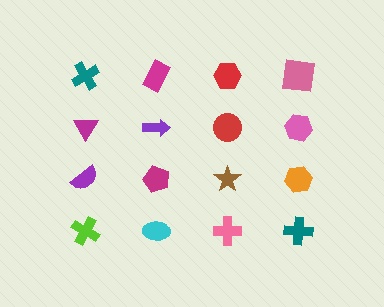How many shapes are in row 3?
4 shapes.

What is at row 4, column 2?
A cyan ellipse.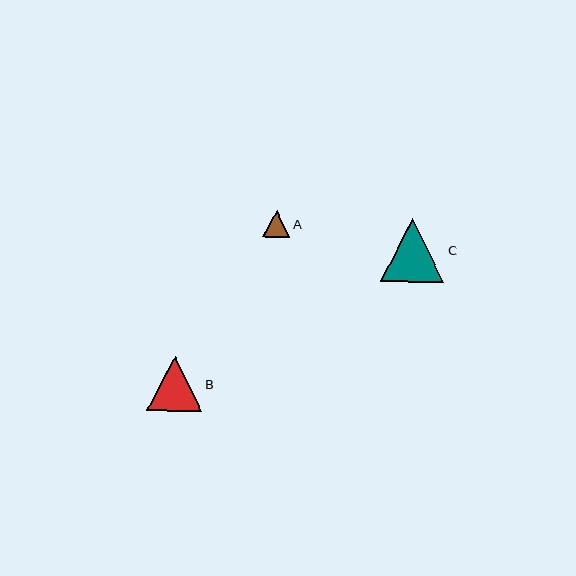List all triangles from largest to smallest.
From largest to smallest: C, B, A.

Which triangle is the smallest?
Triangle A is the smallest with a size of approximately 27 pixels.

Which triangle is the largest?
Triangle C is the largest with a size of approximately 63 pixels.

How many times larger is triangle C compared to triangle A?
Triangle C is approximately 2.3 times the size of triangle A.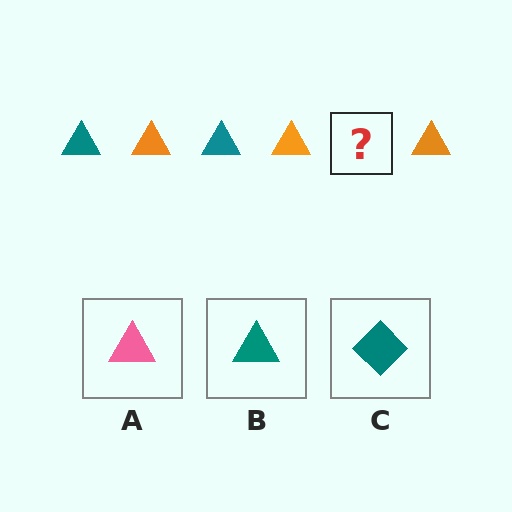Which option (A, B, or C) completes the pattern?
B.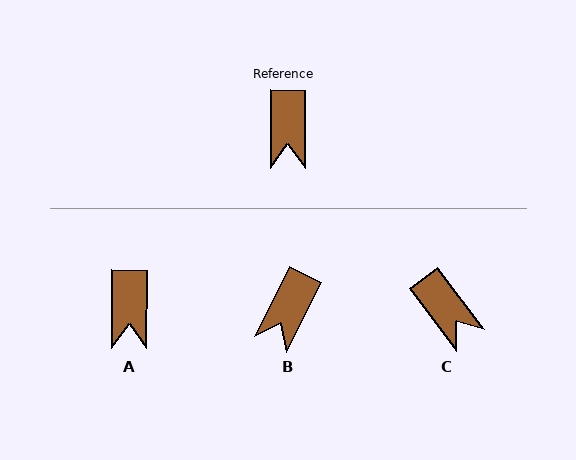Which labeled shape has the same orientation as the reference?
A.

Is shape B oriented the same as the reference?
No, it is off by about 26 degrees.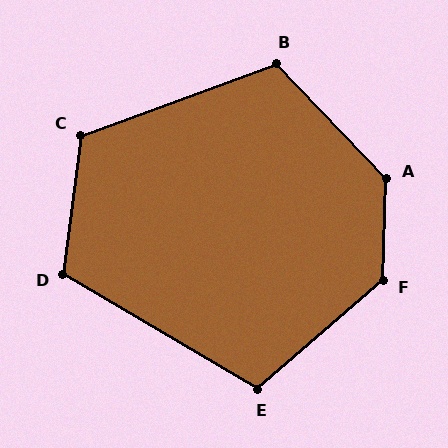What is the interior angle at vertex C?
Approximately 117 degrees (obtuse).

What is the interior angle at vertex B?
Approximately 114 degrees (obtuse).